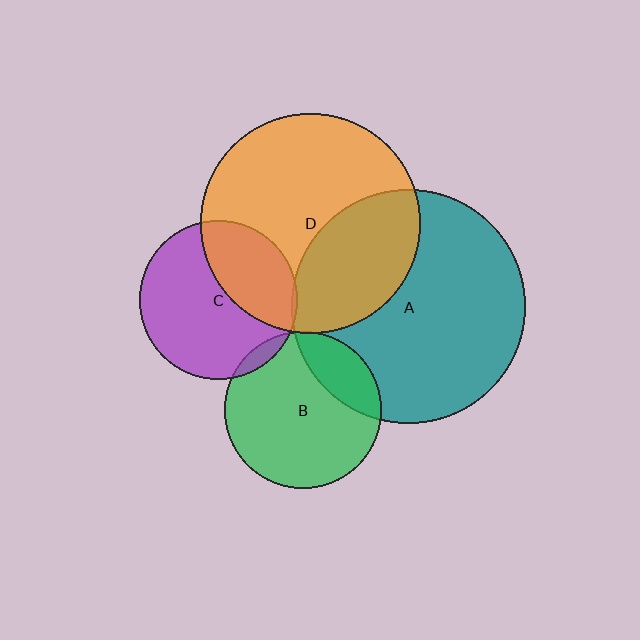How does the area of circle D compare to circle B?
Approximately 2.0 times.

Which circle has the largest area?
Circle A (teal).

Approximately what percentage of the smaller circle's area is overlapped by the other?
Approximately 35%.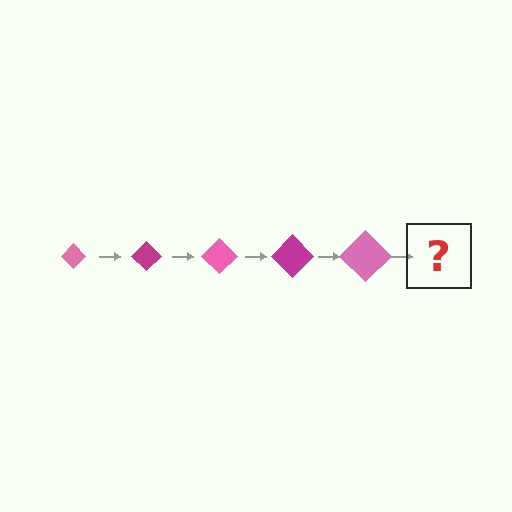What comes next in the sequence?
The next element should be a magenta diamond, larger than the previous one.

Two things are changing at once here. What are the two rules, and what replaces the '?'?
The two rules are that the diamond grows larger each step and the color cycles through pink and magenta. The '?' should be a magenta diamond, larger than the previous one.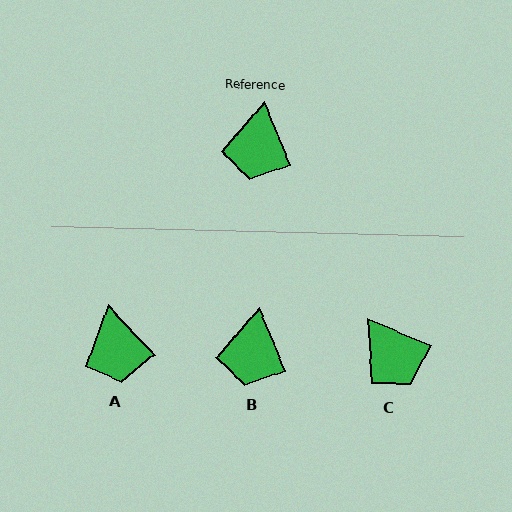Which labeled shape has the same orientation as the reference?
B.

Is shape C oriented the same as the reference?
No, it is off by about 44 degrees.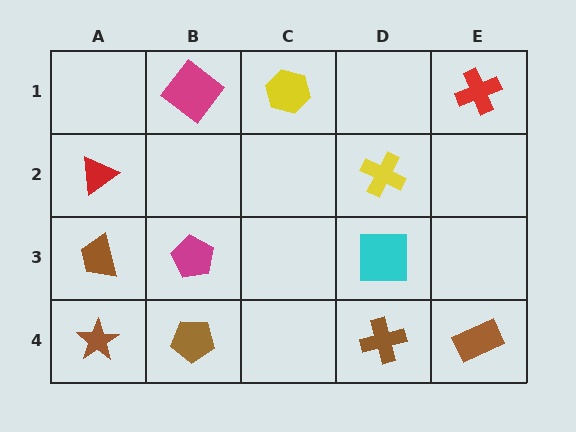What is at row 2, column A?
A red triangle.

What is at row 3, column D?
A cyan square.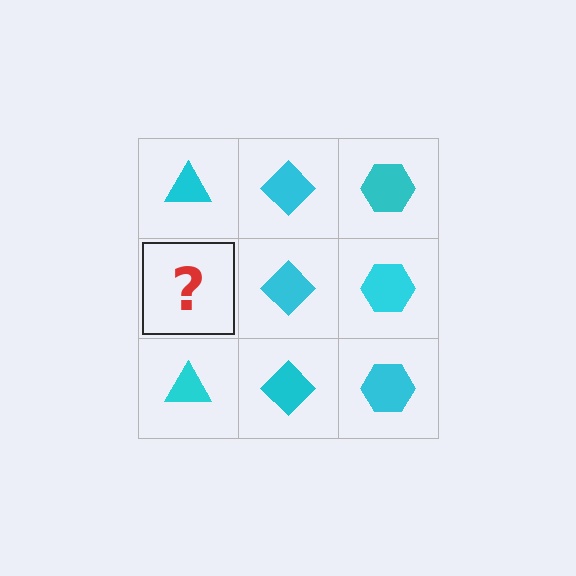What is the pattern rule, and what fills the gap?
The rule is that each column has a consistent shape. The gap should be filled with a cyan triangle.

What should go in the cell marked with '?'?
The missing cell should contain a cyan triangle.